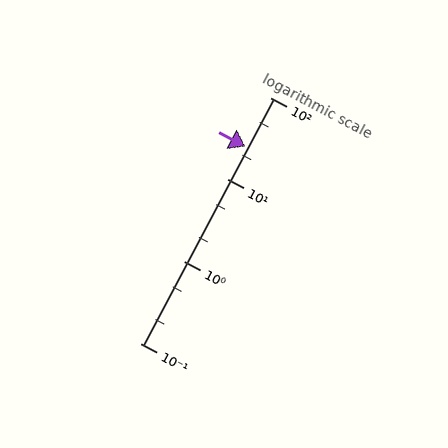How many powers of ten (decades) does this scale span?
The scale spans 3 decades, from 0.1 to 100.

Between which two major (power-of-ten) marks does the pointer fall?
The pointer is between 10 and 100.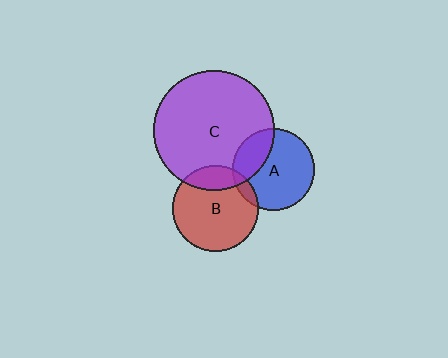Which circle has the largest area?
Circle C (purple).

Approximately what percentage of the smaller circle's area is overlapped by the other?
Approximately 25%.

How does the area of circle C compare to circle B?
Approximately 2.0 times.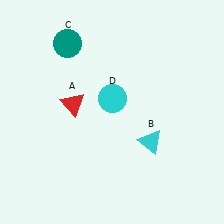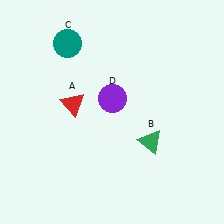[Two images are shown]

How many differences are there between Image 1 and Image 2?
There are 2 differences between the two images.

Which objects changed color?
B changed from cyan to green. D changed from cyan to purple.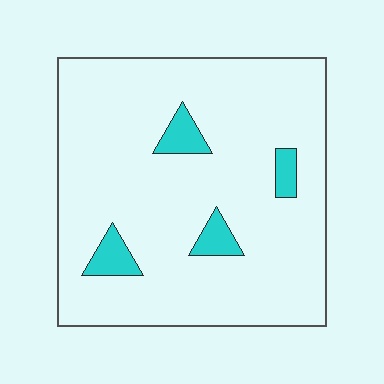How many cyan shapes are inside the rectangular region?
4.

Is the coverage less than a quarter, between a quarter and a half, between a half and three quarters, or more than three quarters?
Less than a quarter.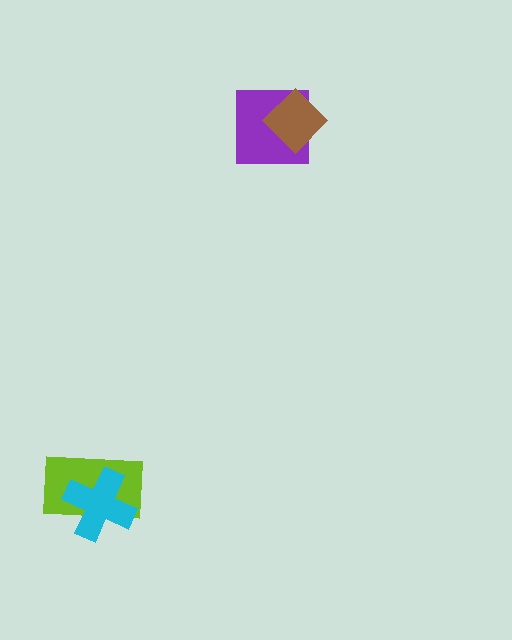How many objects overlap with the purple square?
1 object overlaps with the purple square.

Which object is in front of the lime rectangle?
The cyan cross is in front of the lime rectangle.